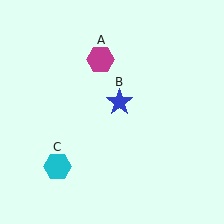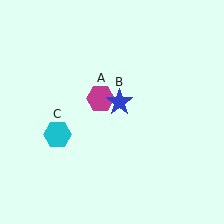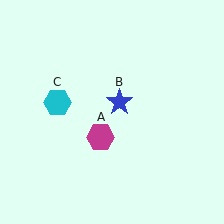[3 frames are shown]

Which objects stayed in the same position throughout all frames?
Blue star (object B) remained stationary.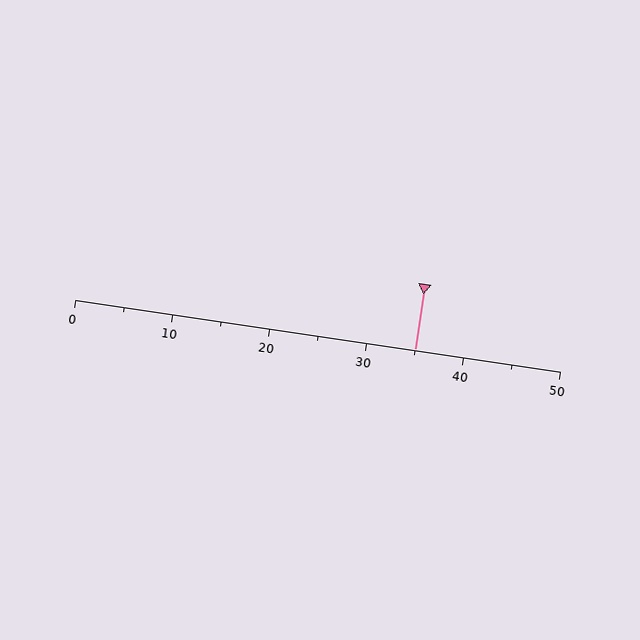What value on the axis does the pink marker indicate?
The marker indicates approximately 35.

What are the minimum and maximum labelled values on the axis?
The axis runs from 0 to 50.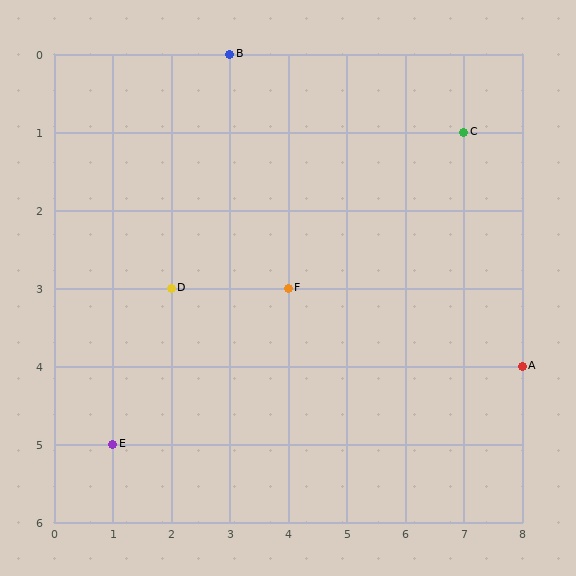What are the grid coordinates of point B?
Point B is at grid coordinates (3, 0).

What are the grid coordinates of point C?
Point C is at grid coordinates (7, 1).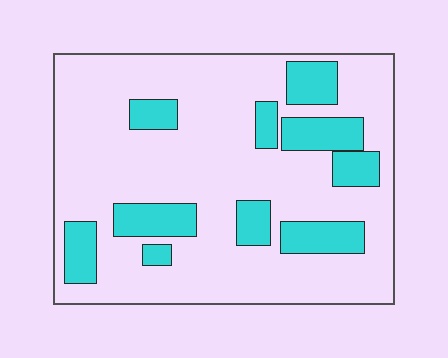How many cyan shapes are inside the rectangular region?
10.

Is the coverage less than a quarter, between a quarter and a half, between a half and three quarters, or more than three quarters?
Less than a quarter.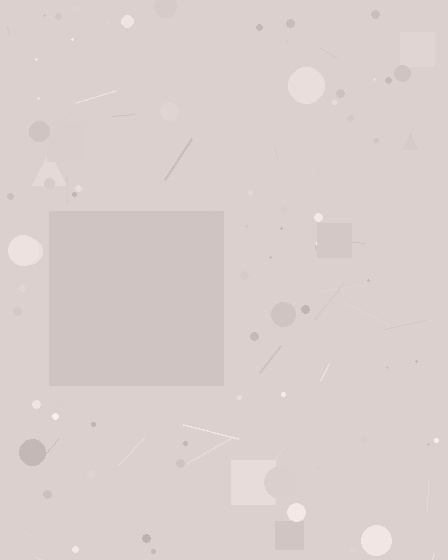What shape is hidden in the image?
A square is hidden in the image.